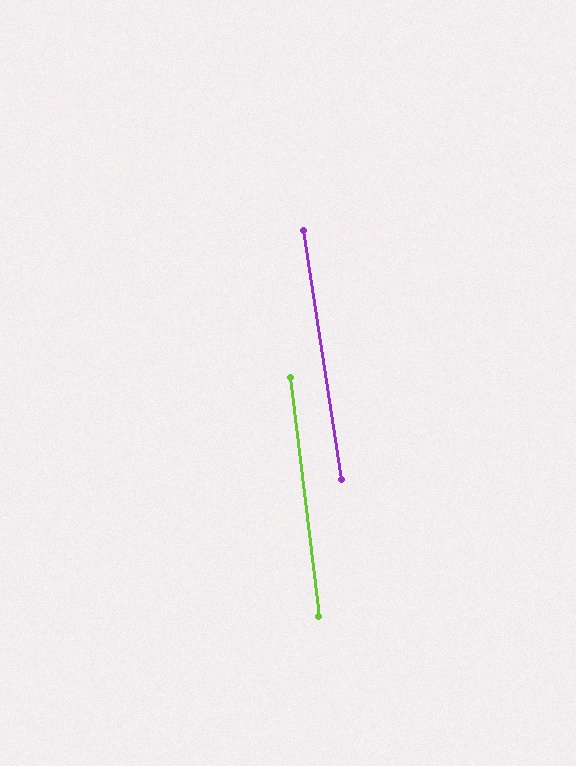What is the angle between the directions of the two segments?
Approximately 2 degrees.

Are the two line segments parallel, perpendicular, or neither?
Parallel — their directions differ by only 1.7°.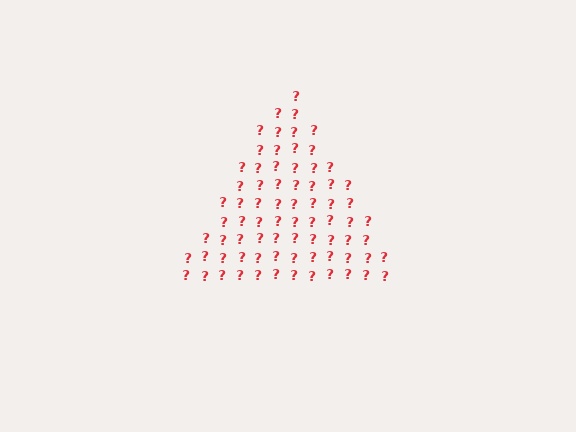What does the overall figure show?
The overall figure shows a triangle.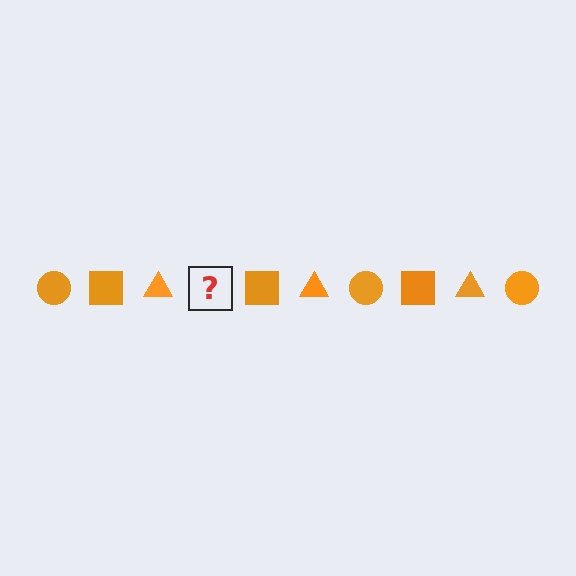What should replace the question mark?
The question mark should be replaced with an orange circle.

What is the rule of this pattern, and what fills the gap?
The rule is that the pattern cycles through circle, square, triangle shapes in orange. The gap should be filled with an orange circle.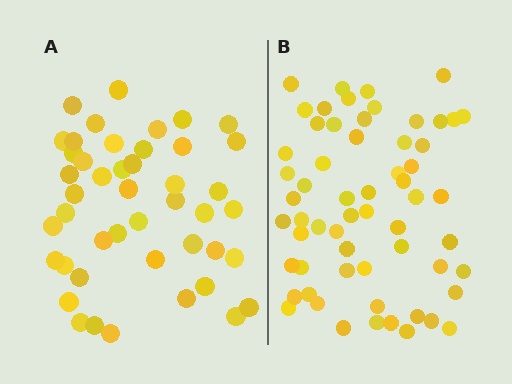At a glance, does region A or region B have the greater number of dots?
Region B (the right region) has more dots.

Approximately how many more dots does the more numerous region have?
Region B has approximately 15 more dots than region A.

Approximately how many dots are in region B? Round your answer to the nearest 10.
About 60 dots.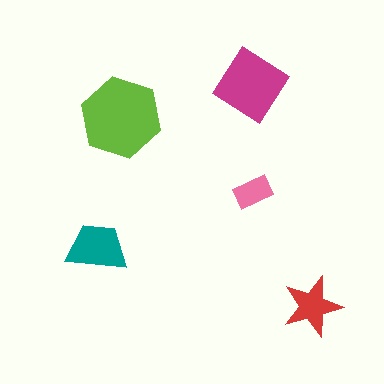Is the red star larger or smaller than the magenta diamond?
Smaller.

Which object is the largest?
The lime hexagon.